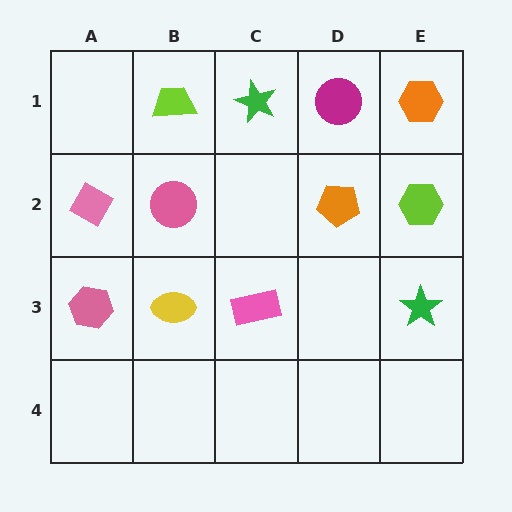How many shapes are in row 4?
0 shapes.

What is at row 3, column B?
A yellow ellipse.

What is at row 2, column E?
A lime hexagon.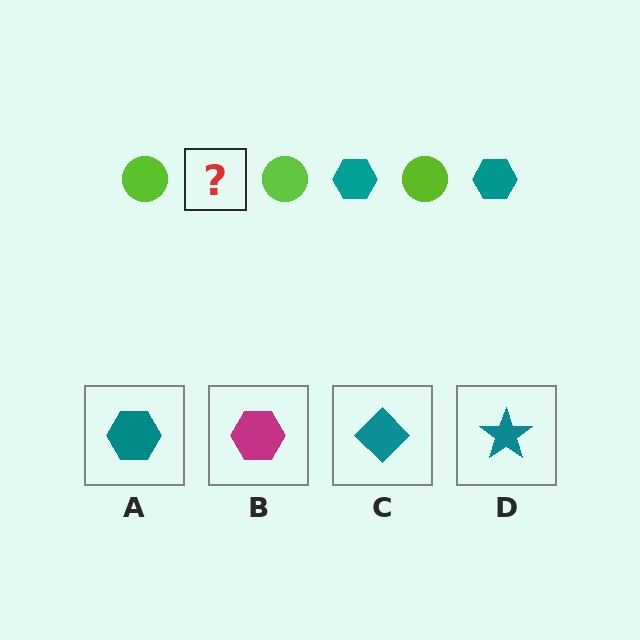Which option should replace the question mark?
Option A.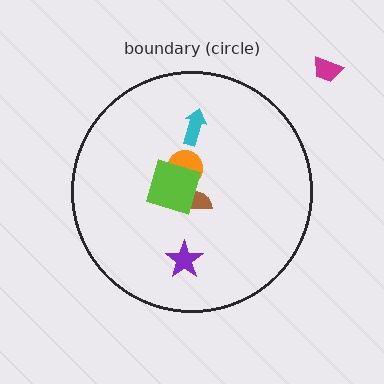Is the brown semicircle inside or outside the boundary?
Inside.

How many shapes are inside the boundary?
5 inside, 1 outside.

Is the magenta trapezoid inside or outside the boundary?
Outside.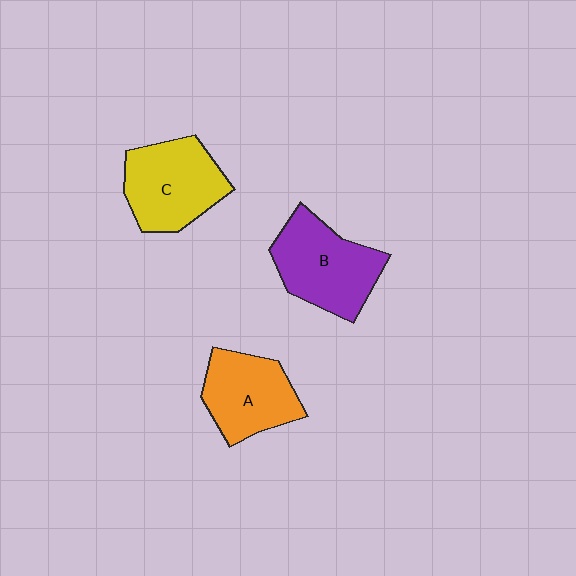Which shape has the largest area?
Shape B (purple).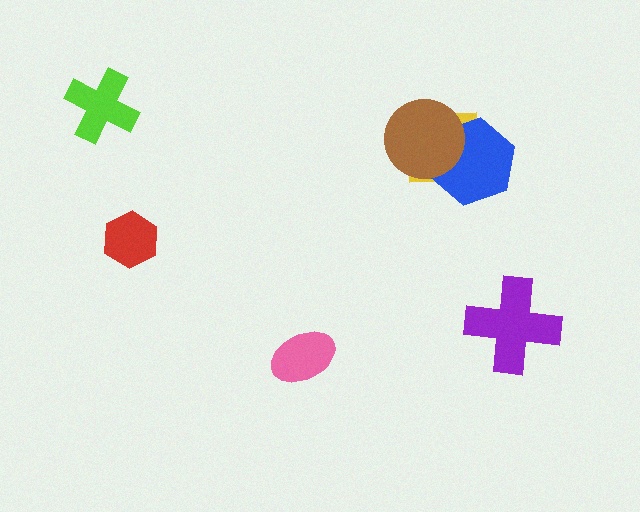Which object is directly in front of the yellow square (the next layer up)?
The blue hexagon is directly in front of the yellow square.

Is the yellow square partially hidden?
Yes, it is partially covered by another shape.